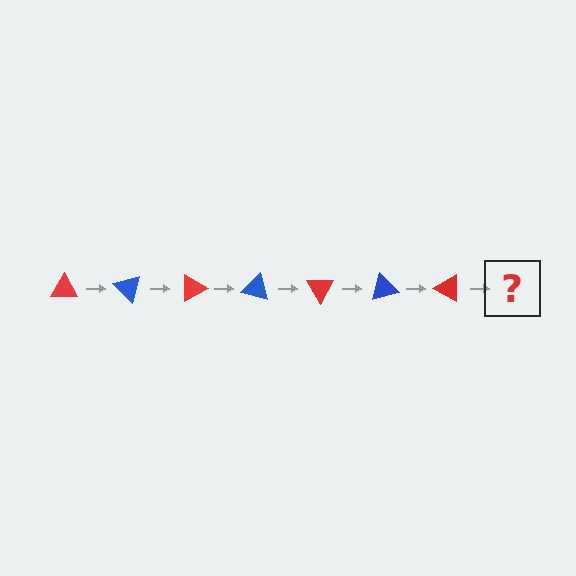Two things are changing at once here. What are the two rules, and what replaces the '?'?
The two rules are that it rotates 45 degrees each step and the color cycles through red and blue. The '?' should be a blue triangle, rotated 315 degrees from the start.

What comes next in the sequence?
The next element should be a blue triangle, rotated 315 degrees from the start.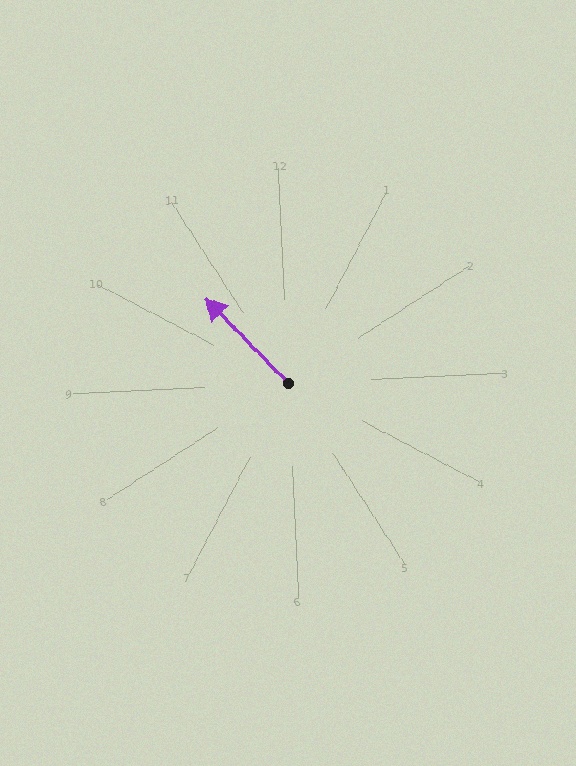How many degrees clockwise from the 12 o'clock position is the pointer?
Approximately 318 degrees.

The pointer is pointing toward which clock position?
Roughly 11 o'clock.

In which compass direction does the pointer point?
Northwest.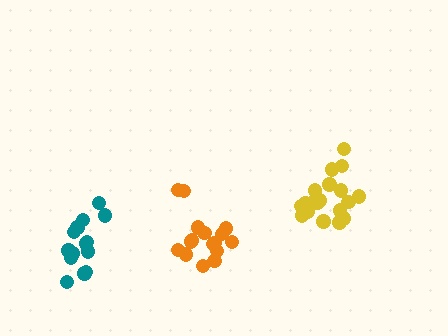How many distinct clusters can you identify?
There are 3 distinct clusters.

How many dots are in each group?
Group 1: 16 dots, Group 2: 19 dots, Group 3: 14 dots (49 total).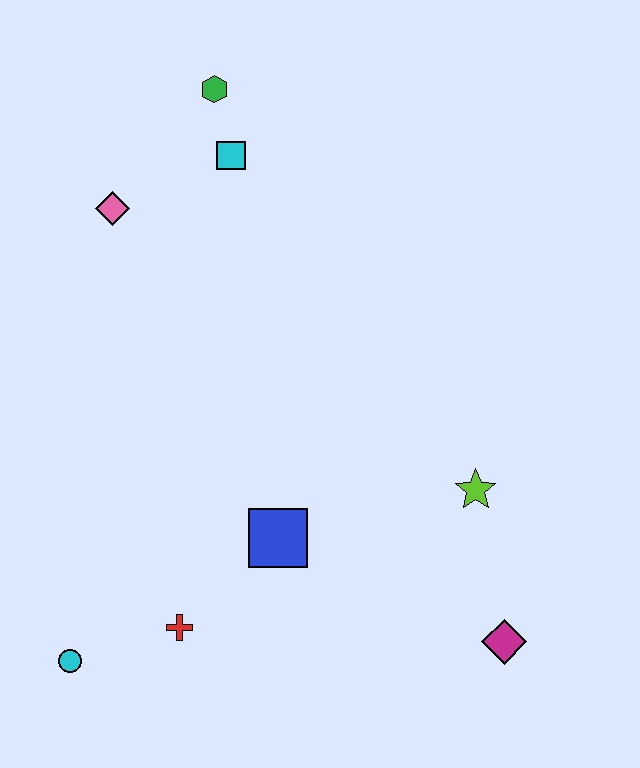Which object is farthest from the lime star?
The green hexagon is farthest from the lime star.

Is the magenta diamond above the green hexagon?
No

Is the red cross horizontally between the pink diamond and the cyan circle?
No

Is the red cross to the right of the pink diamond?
Yes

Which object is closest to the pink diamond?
The cyan square is closest to the pink diamond.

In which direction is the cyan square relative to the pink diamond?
The cyan square is to the right of the pink diamond.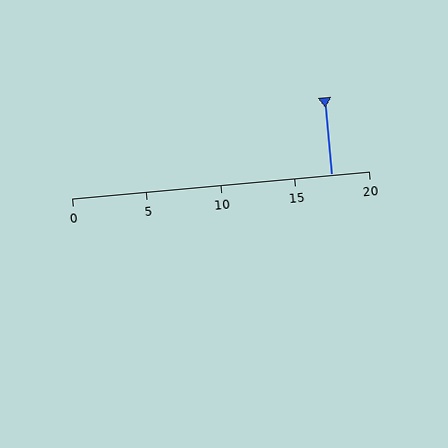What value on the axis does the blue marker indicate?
The marker indicates approximately 17.5.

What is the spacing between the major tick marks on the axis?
The major ticks are spaced 5 apart.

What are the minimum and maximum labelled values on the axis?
The axis runs from 0 to 20.